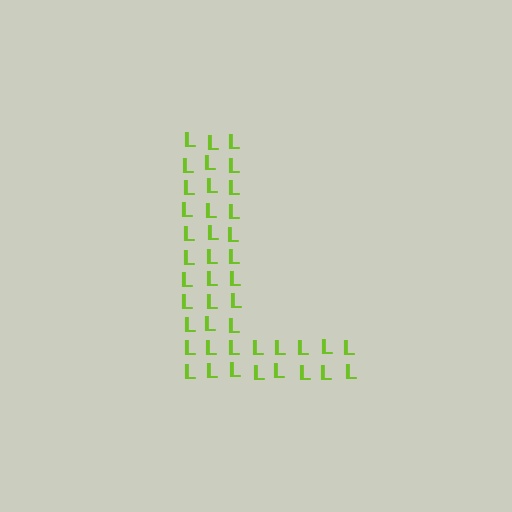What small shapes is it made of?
It is made of small letter L's.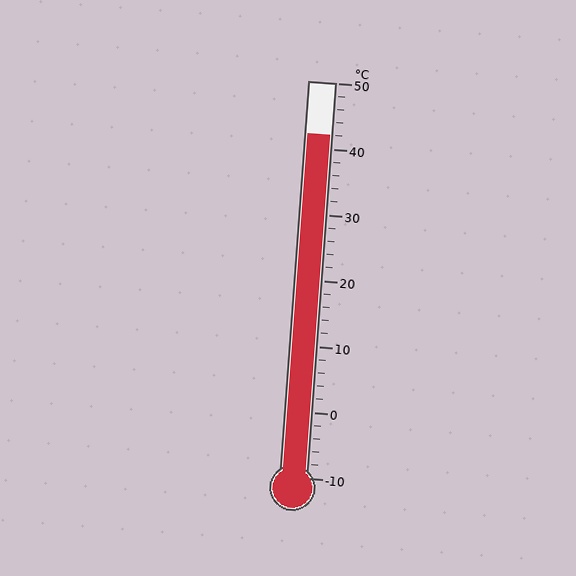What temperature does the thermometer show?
The thermometer shows approximately 42°C.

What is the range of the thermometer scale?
The thermometer scale ranges from -10°C to 50°C.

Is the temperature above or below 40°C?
The temperature is above 40°C.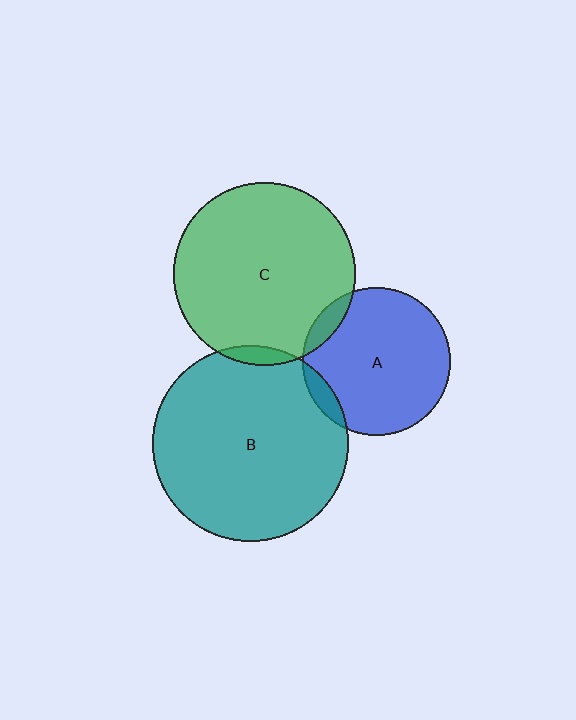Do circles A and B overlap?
Yes.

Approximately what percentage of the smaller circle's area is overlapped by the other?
Approximately 5%.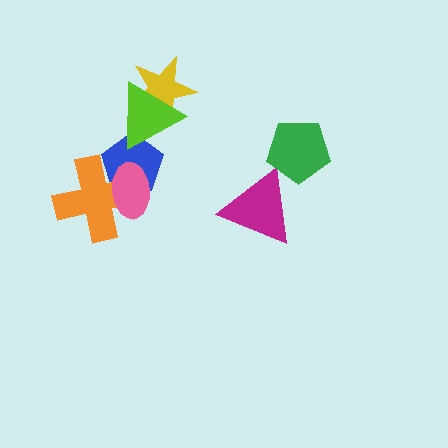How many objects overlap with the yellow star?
1 object overlaps with the yellow star.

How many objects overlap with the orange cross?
2 objects overlap with the orange cross.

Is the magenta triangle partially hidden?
Yes, it is partially covered by another shape.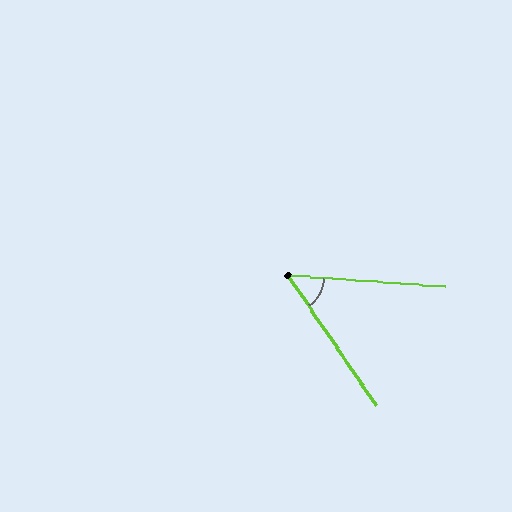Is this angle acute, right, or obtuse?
It is acute.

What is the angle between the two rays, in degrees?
Approximately 52 degrees.